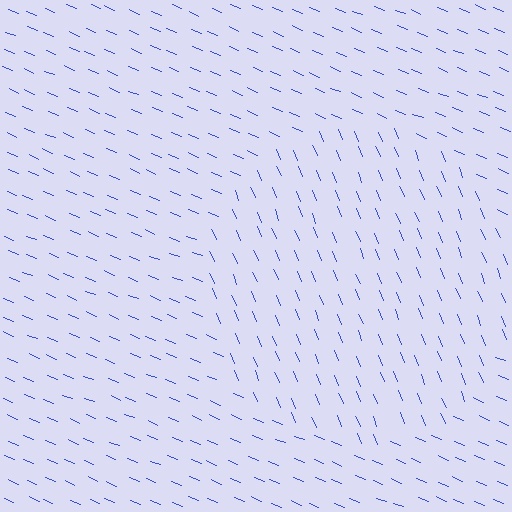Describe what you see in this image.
The image is filled with small blue line segments. A circle region in the image has lines oriented differently from the surrounding lines, creating a visible texture boundary.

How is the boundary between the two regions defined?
The boundary is defined purely by a change in line orientation (approximately 45 degrees difference). All lines are the same color and thickness.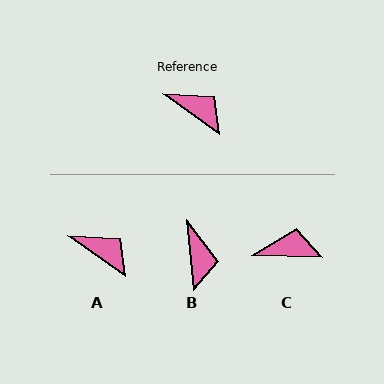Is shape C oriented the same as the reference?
No, it is off by about 33 degrees.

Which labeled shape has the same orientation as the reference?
A.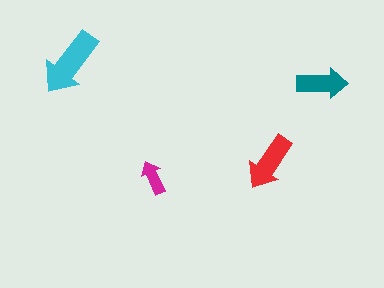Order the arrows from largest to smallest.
the cyan one, the red one, the teal one, the magenta one.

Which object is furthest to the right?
The teal arrow is rightmost.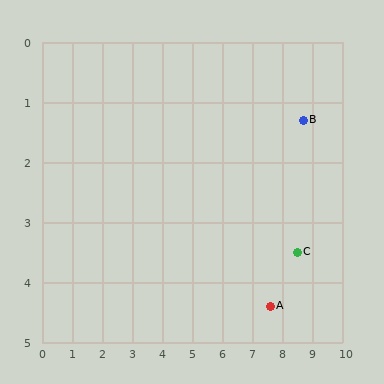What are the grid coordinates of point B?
Point B is at approximately (8.7, 1.3).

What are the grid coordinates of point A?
Point A is at approximately (7.6, 4.4).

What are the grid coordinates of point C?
Point C is at approximately (8.5, 3.5).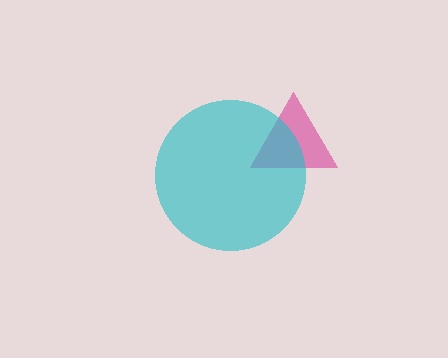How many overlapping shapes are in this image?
There are 2 overlapping shapes in the image.